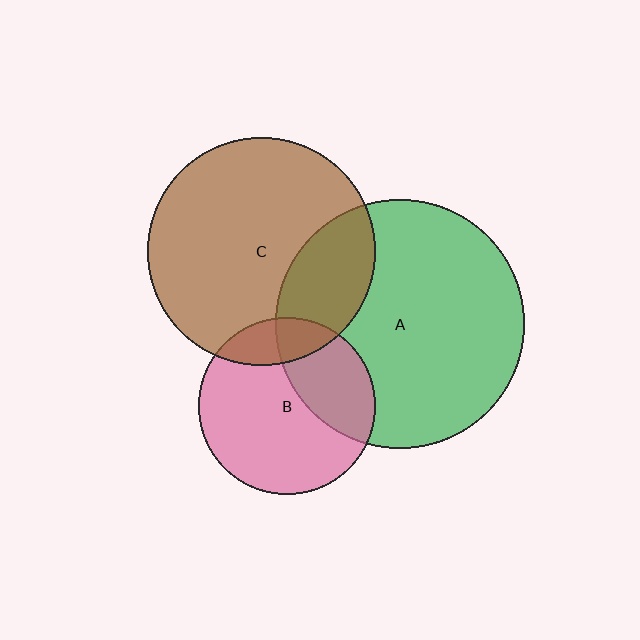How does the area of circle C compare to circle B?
Approximately 1.7 times.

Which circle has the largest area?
Circle A (green).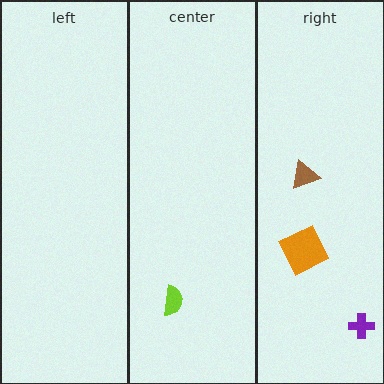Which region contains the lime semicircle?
The center region.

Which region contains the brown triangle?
The right region.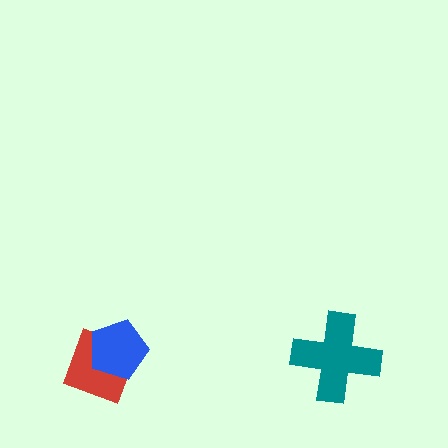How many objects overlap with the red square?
1 object overlaps with the red square.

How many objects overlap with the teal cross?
0 objects overlap with the teal cross.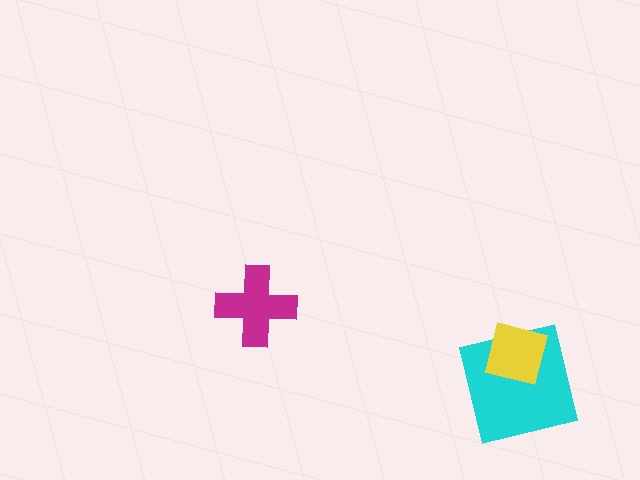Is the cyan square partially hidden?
Yes, it is partially covered by another shape.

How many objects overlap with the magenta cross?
0 objects overlap with the magenta cross.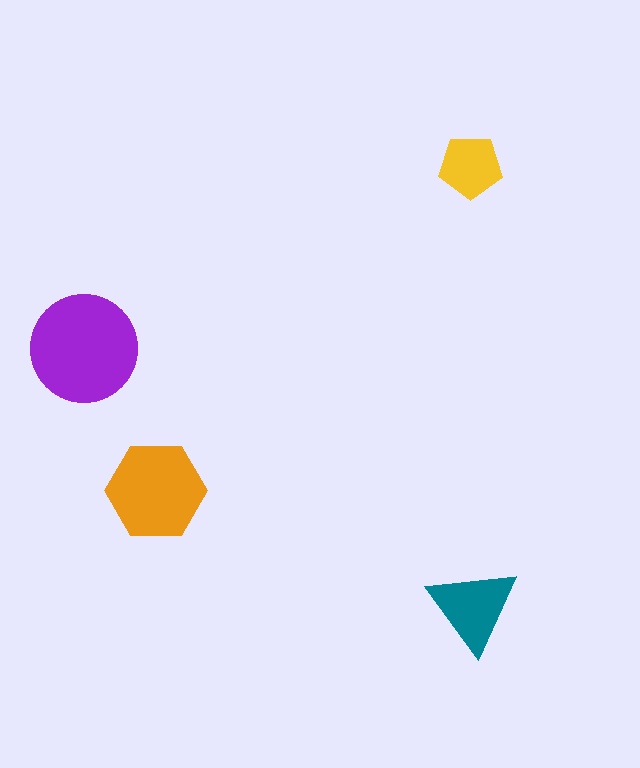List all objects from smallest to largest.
The yellow pentagon, the teal triangle, the orange hexagon, the purple circle.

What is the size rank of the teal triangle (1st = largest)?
3rd.